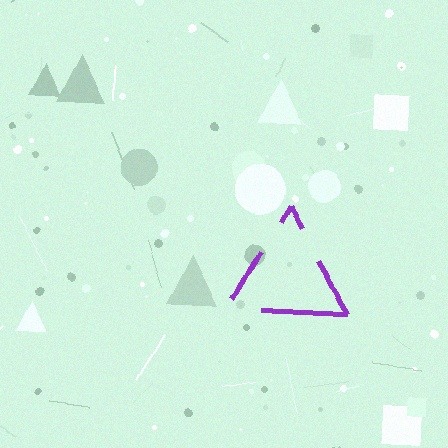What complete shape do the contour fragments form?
The contour fragments form a triangle.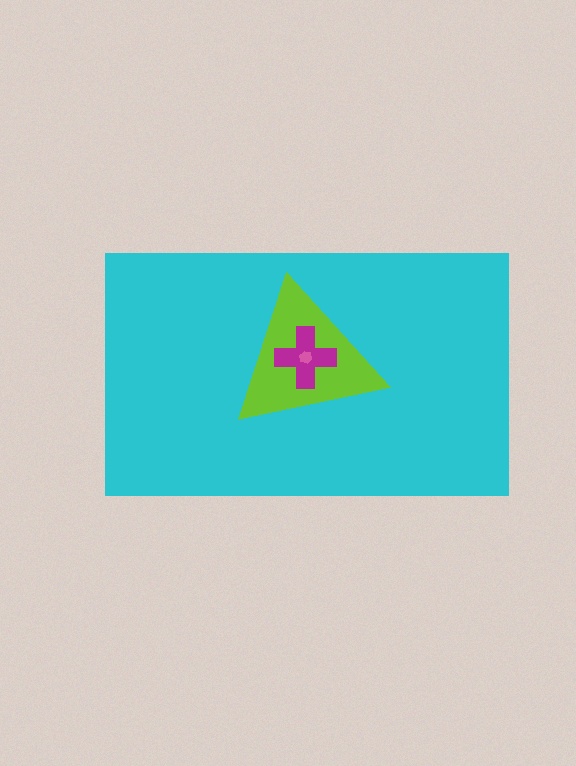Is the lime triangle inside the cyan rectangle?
Yes.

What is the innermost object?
The pink hexagon.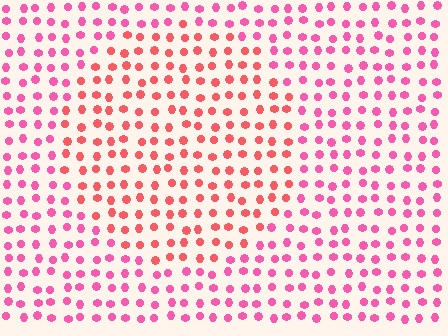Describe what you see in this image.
The image is filled with small pink elements in a uniform arrangement. A circle-shaped region is visible where the elements are tinted to a slightly different hue, forming a subtle color boundary.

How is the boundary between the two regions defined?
The boundary is defined purely by a slight shift in hue (about 29 degrees). Spacing, size, and orientation are identical on both sides.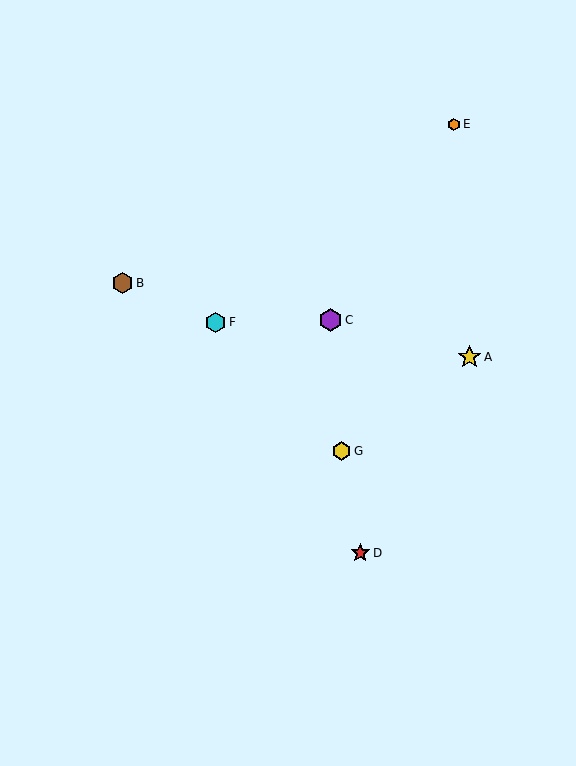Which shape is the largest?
The yellow star (labeled A) is the largest.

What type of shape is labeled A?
Shape A is a yellow star.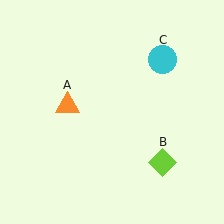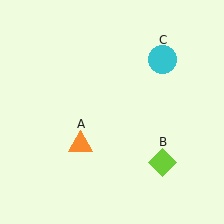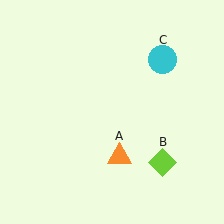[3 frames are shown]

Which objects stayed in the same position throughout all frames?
Lime diamond (object B) and cyan circle (object C) remained stationary.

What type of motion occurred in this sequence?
The orange triangle (object A) rotated counterclockwise around the center of the scene.